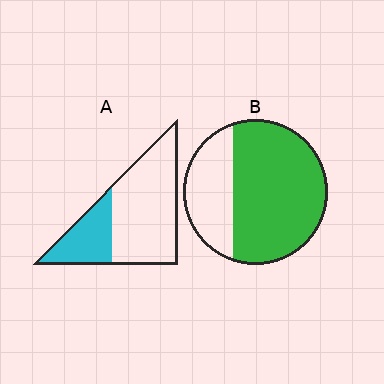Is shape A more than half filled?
No.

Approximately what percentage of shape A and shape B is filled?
A is approximately 30% and B is approximately 70%.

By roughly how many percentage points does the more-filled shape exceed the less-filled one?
By roughly 40 percentage points (B over A).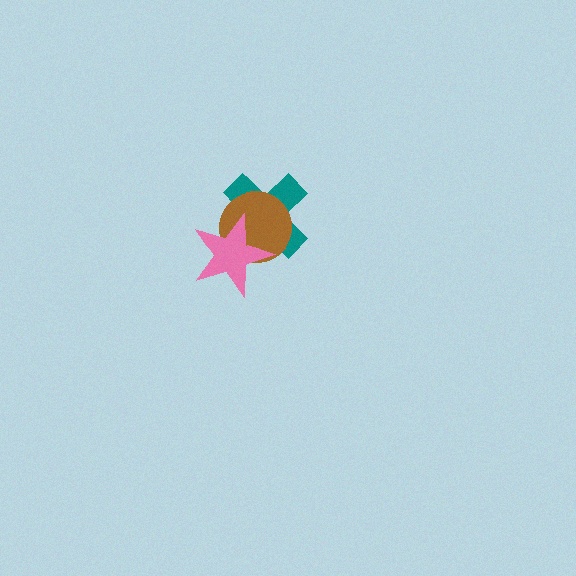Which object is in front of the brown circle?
The pink star is in front of the brown circle.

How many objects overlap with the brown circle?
2 objects overlap with the brown circle.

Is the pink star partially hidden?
No, no other shape covers it.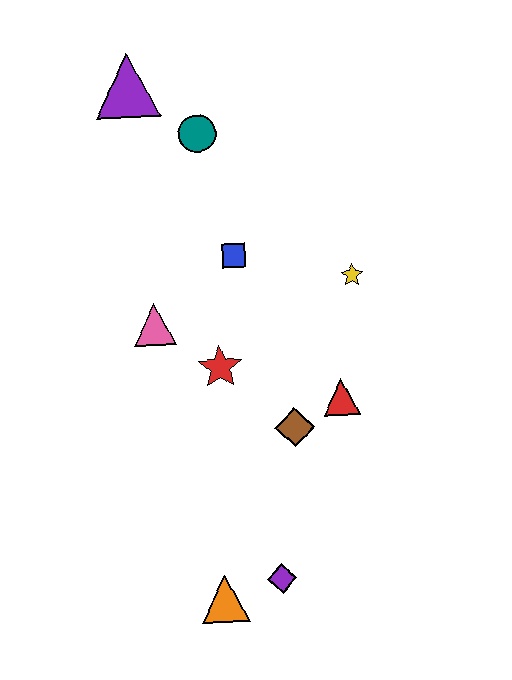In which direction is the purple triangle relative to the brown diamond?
The purple triangle is above the brown diamond.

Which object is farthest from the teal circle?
The orange triangle is farthest from the teal circle.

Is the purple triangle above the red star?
Yes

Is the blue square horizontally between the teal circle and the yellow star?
Yes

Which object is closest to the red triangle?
The brown diamond is closest to the red triangle.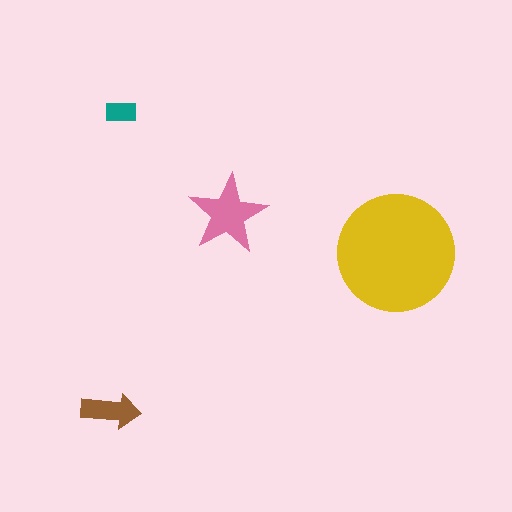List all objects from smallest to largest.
The teal rectangle, the brown arrow, the pink star, the yellow circle.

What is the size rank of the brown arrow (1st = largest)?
3rd.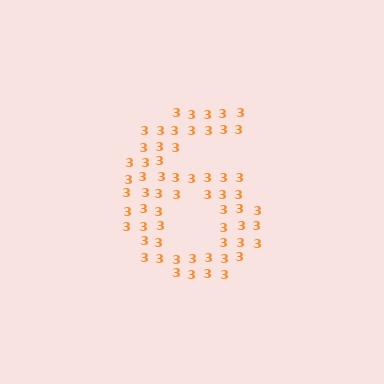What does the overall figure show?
The overall figure shows the digit 6.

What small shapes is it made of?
It is made of small digit 3's.